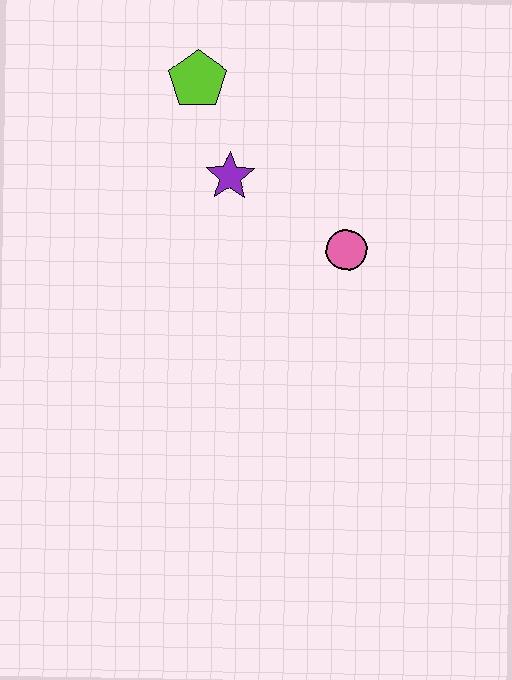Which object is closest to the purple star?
The lime pentagon is closest to the purple star.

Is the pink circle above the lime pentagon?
No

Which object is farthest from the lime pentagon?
The pink circle is farthest from the lime pentagon.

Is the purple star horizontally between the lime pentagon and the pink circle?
Yes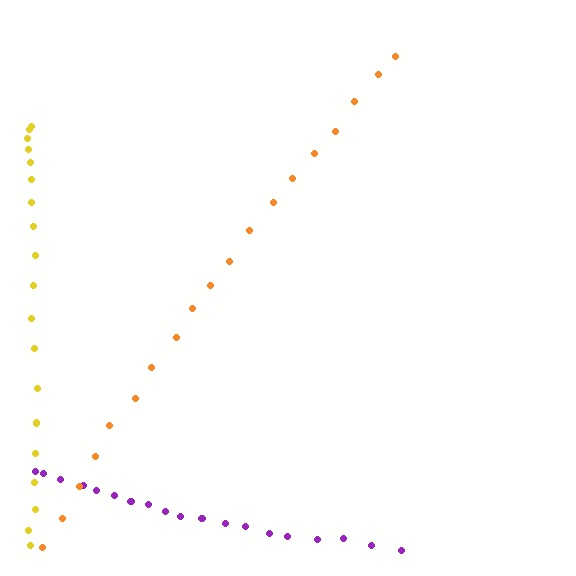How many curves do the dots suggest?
There are 3 distinct paths.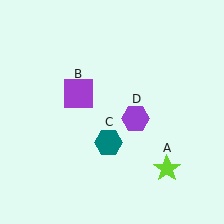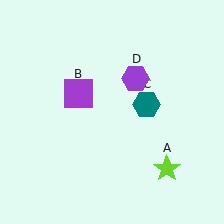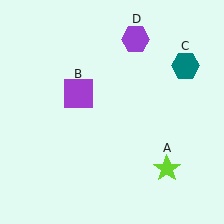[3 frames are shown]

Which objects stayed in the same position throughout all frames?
Lime star (object A) and purple square (object B) remained stationary.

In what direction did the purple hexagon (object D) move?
The purple hexagon (object D) moved up.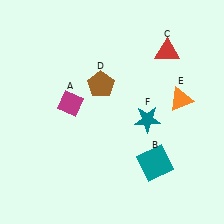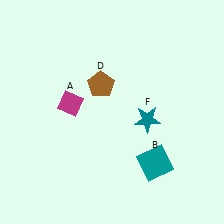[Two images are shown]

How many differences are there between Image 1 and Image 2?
There are 2 differences between the two images.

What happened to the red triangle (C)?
The red triangle (C) was removed in Image 2. It was in the top-right area of Image 1.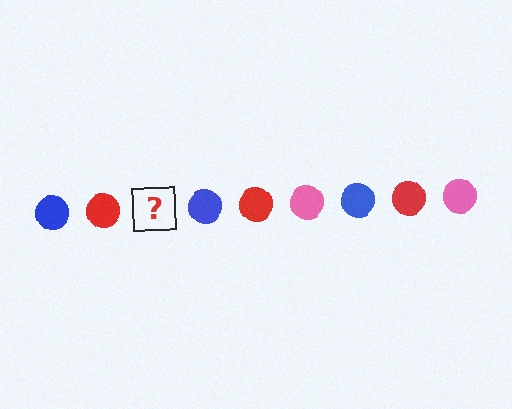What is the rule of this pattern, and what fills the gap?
The rule is that the pattern cycles through blue, red, pink circles. The gap should be filled with a pink circle.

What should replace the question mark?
The question mark should be replaced with a pink circle.